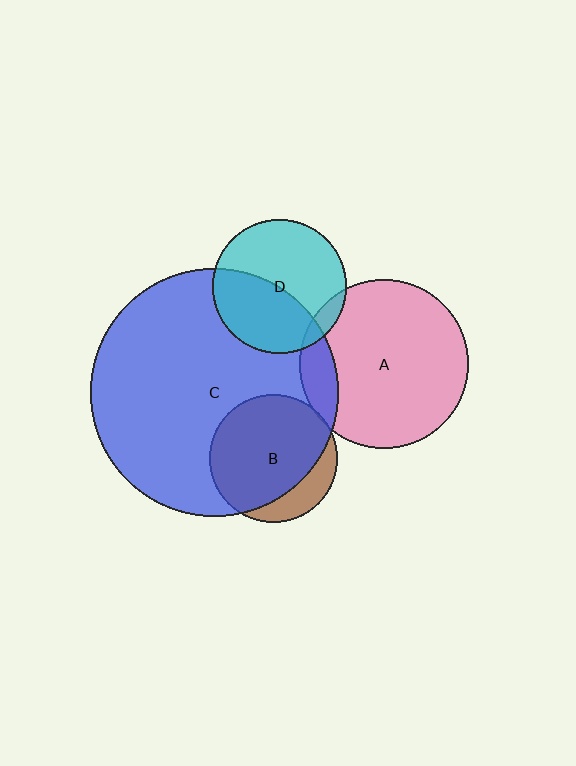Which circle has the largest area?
Circle C (blue).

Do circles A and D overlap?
Yes.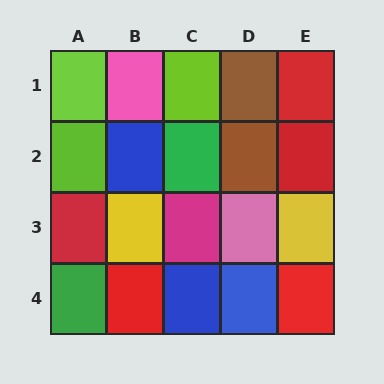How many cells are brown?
2 cells are brown.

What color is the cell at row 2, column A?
Lime.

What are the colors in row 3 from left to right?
Red, yellow, magenta, pink, yellow.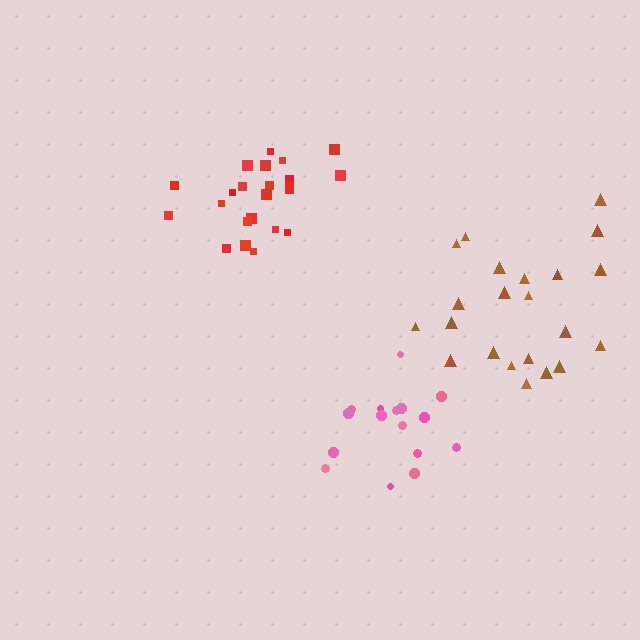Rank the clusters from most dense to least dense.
pink, red, brown.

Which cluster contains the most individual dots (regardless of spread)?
Red (23).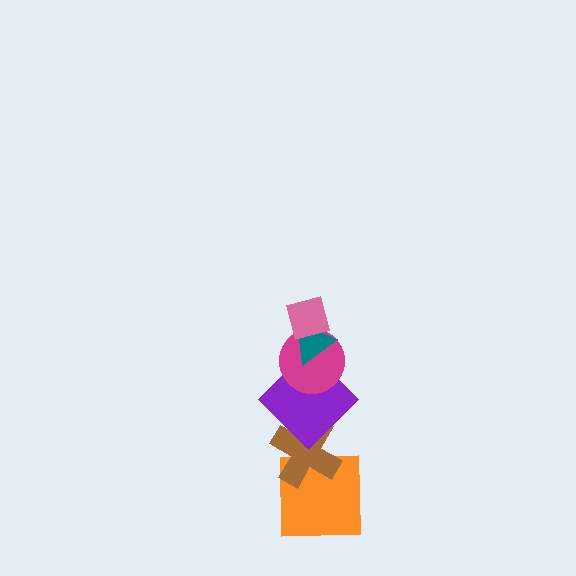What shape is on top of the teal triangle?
The pink square is on top of the teal triangle.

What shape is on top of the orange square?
The brown cross is on top of the orange square.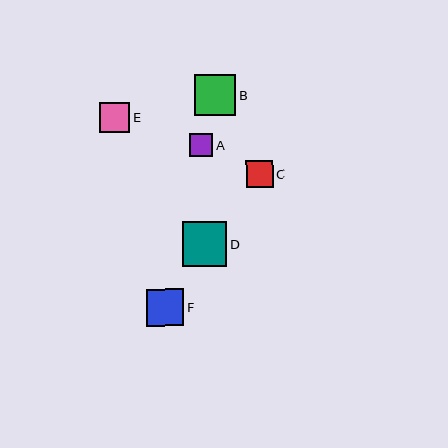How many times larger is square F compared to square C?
Square F is approximately 1.4 times the size of square C.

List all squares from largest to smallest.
From largest to smallest: D, B, F, E, C, A.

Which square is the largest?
Square D is the largest with a size of approximately 45 pixels.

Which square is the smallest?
Square A is the smallest with a size of approximately 23 pixels.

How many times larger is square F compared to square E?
Square F is approximately 1.2 times the size of square E.